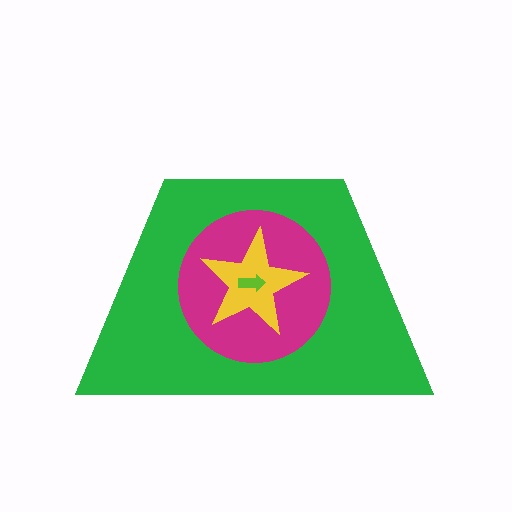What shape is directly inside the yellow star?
The lime arrow.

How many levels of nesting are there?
4.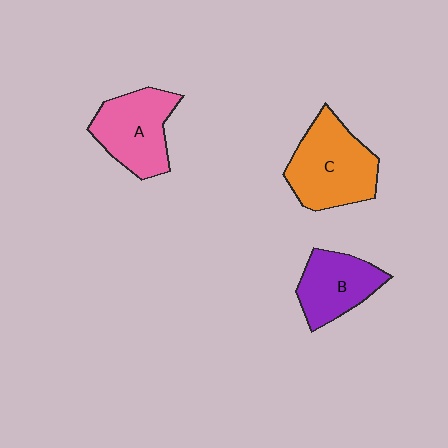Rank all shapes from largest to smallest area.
From largest to smallest: C (orange), A (pink), B (purple).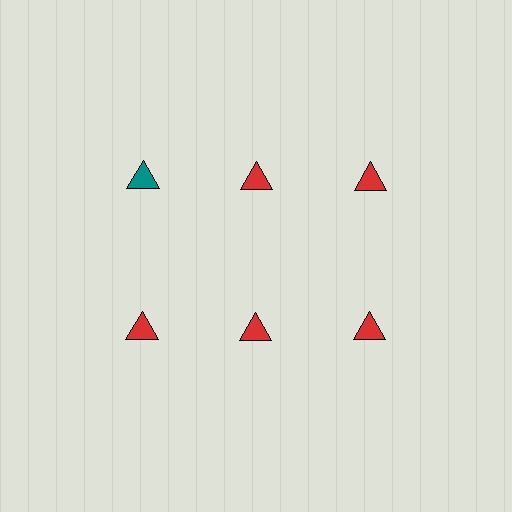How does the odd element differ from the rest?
It has a different color: teal instead of red.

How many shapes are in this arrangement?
There are 6 shapes arranged in a grid pattern.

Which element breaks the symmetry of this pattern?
The teal triangle in the top row, leftmost column breaks the symmetry. All other shapes are red triangles.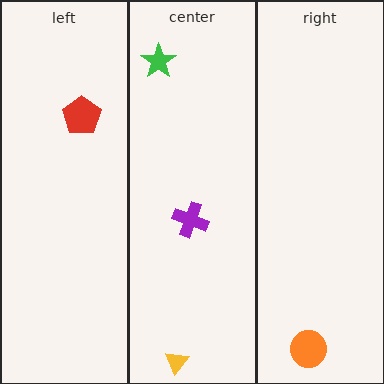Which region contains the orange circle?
The right region.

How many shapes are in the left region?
1.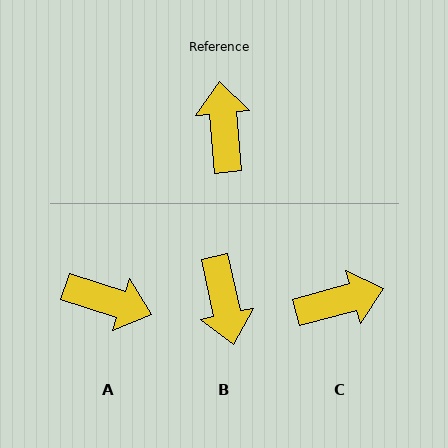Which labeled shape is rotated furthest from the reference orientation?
B, about 173 degrees away.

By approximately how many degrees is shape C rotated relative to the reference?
Approximately 80 degrees clockwise.